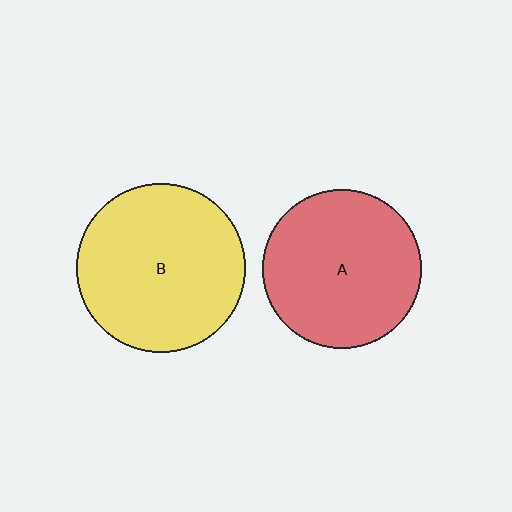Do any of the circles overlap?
No, none of the circles overlap.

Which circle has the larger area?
Circle B (yellow).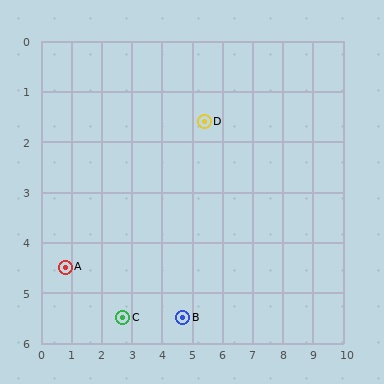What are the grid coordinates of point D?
Point D is at approximately (5.4, 1.6).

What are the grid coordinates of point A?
Point A is at approximately (0.8, 4.5).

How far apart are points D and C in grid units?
Points D and C are about 4.7 grid units apart.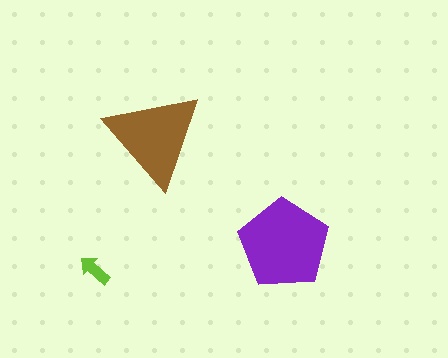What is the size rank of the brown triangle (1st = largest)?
2nd.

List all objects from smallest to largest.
The lime arrow, the brown triangle, the purple pentagon.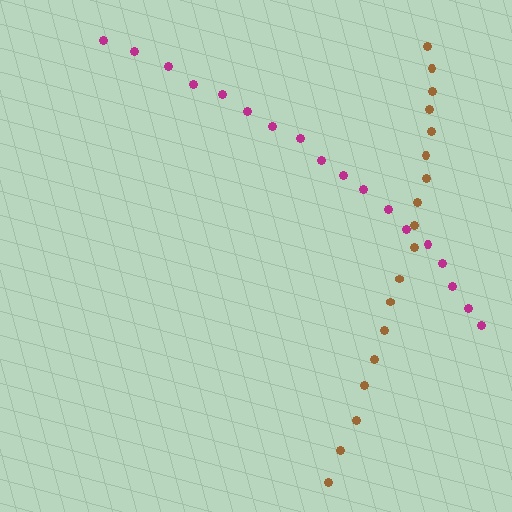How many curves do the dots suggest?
There are 2 distinct paths.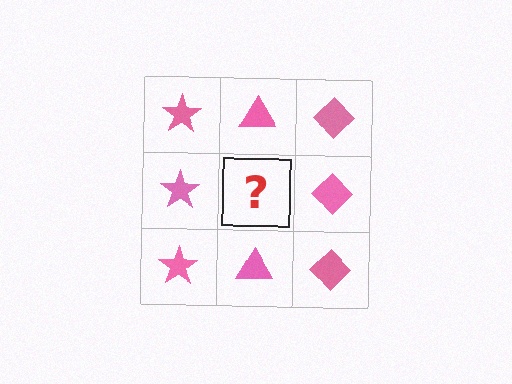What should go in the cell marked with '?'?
The missing cell should contain a pink triangle.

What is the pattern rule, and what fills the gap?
The rule is that each column has a consistent shape. The gap should be filled with a pink triangle.